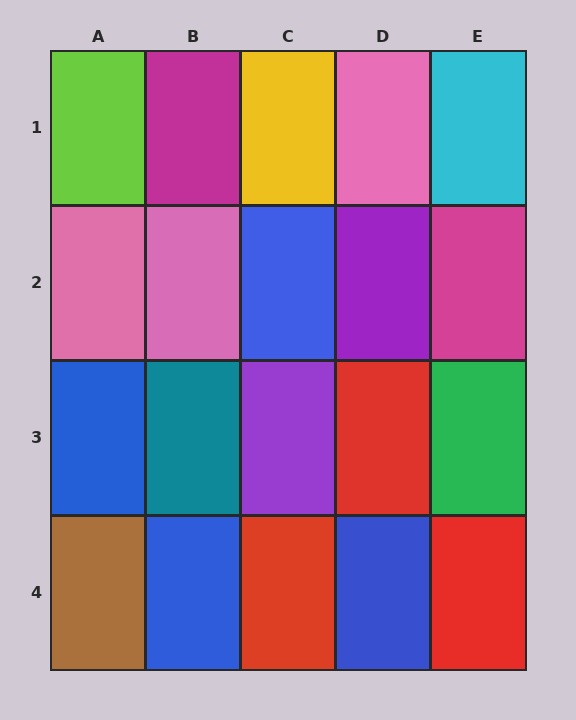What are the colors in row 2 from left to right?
Pink, pink, blue, purple, magenta.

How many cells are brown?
1 cell is brown.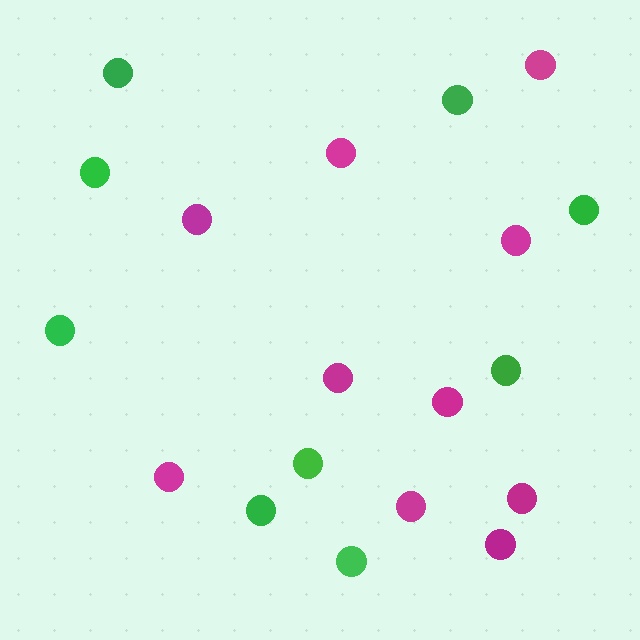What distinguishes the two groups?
There are 2 groups: one group of magenta circles (10) and one group of green circles (9).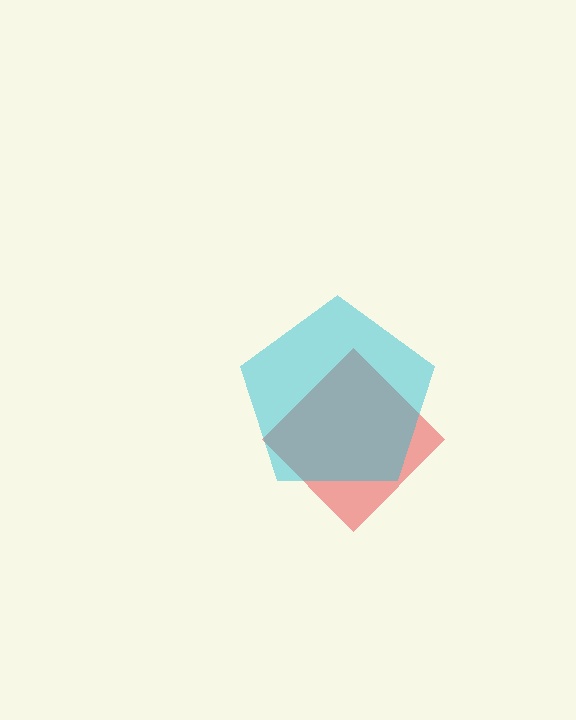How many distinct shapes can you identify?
There are 2 distinct shapes: a red diamond, a cyan pentagon.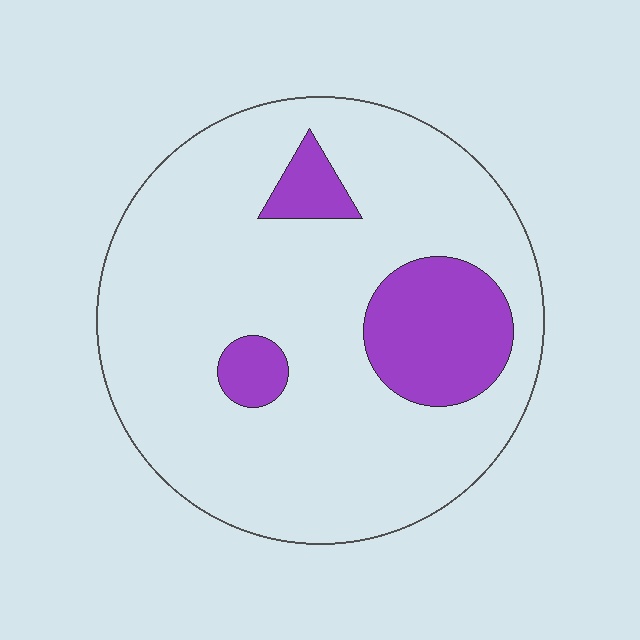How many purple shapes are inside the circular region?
3.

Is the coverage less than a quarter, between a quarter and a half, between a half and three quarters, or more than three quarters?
Less than a quarter.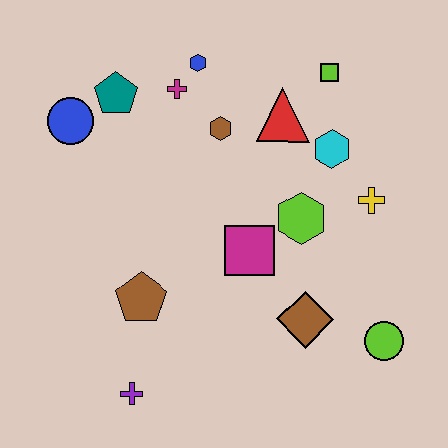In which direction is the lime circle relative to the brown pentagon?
The lime circle is to the right of the brown pentagon.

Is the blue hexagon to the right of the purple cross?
Yes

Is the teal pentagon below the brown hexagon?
No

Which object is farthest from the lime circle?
The blue circle is farthest from the lime circle.